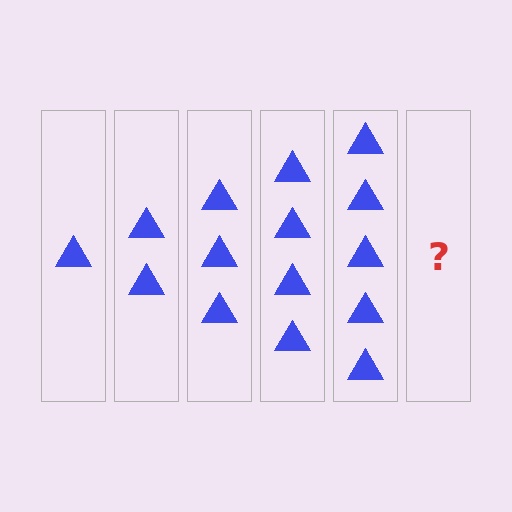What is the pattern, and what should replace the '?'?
The pattern is that each step adds one more triangle. The '?' should be 6 triangles.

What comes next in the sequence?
The next element should be 6 triangles.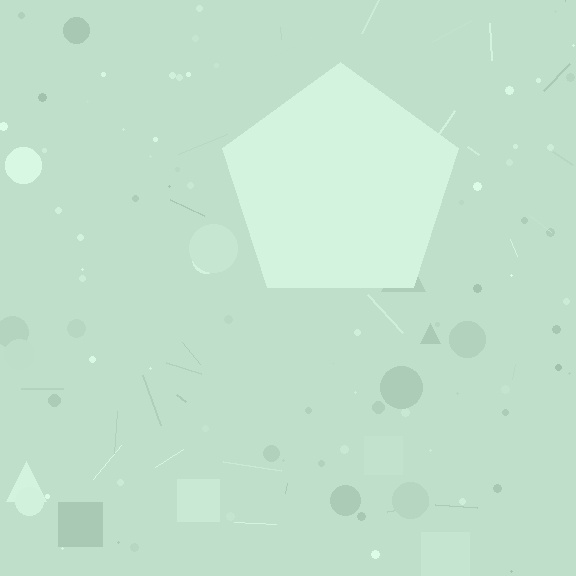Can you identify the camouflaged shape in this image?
The camouflaged shape is a pentagon.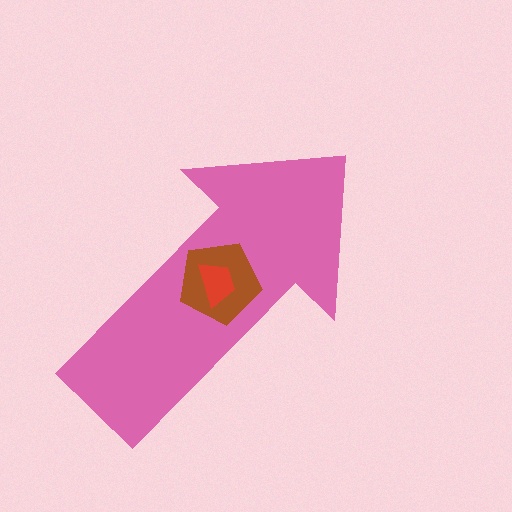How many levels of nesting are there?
3.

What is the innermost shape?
The red trapezoid.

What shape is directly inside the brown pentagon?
The red trapezoid.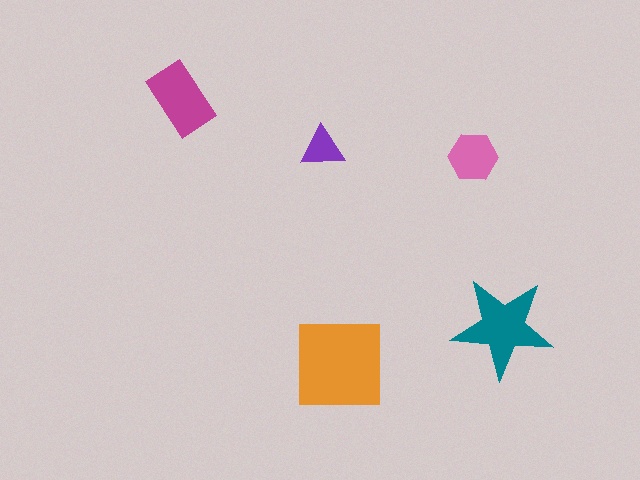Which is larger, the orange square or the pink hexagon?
The orange square.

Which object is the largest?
The orange square.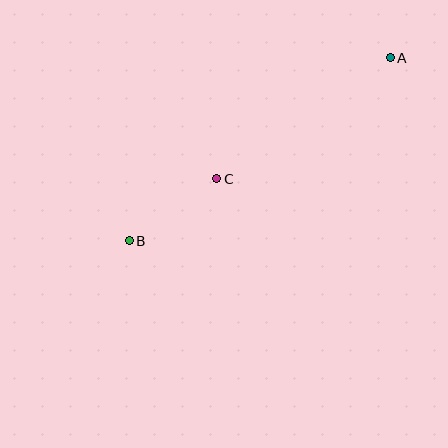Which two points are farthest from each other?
Points A and B are farthest from each other.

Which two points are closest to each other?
Points B and C are closest to each other.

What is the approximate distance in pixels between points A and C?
The distance between A and C is approximately 211 pixels.